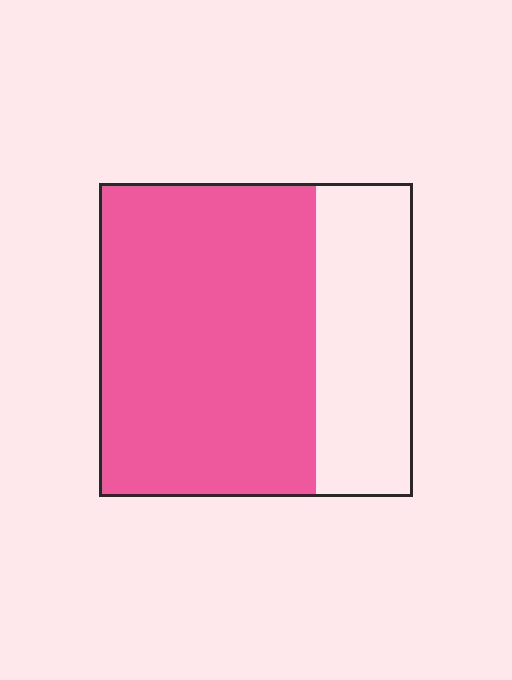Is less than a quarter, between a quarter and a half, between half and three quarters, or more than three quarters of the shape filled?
Between half and three quarters.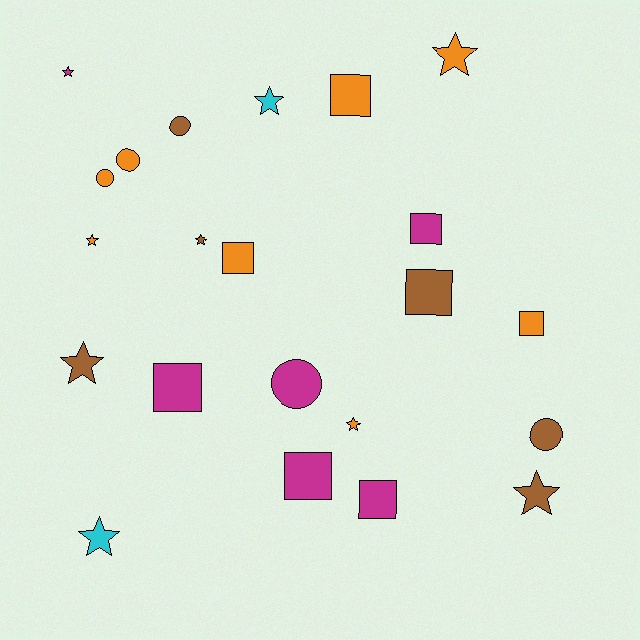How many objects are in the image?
There are 22 objects.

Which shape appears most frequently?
Star, with 9 objects.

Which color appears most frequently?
Orange, with 8 objects.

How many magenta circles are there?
There is 1 magenta circle.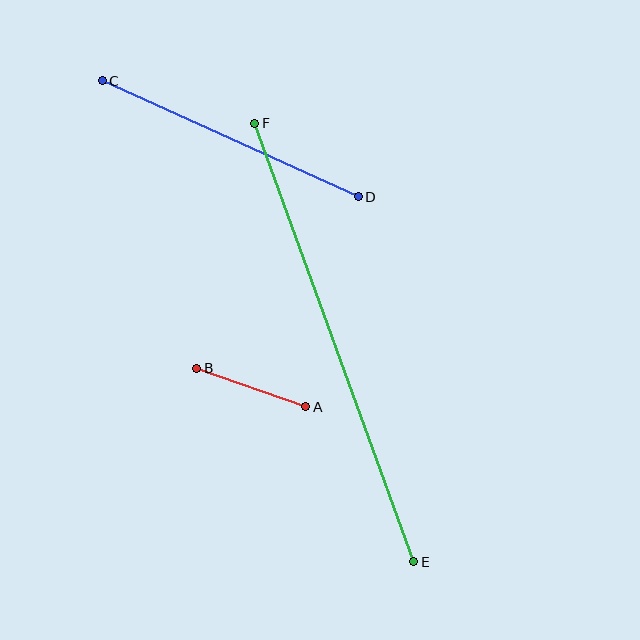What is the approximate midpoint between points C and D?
The midpoint is at approximately (230, 139) pixels.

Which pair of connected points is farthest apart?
Points E and F are farthest apart.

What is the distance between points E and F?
The distance is approximately 466 pixels.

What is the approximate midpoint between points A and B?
The midpoint is at approximately (251, 387) pixels.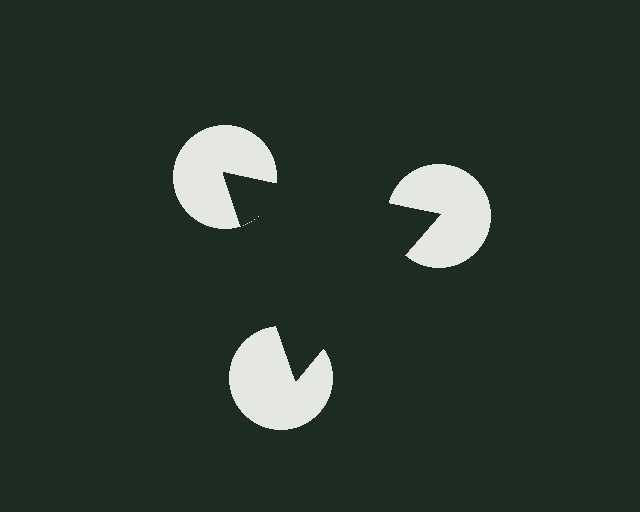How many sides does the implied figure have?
3 sides.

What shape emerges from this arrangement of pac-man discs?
An illusory triangle — its edges are inferred from the aligned wedge cuts in the pac-man discs, not physically drawn.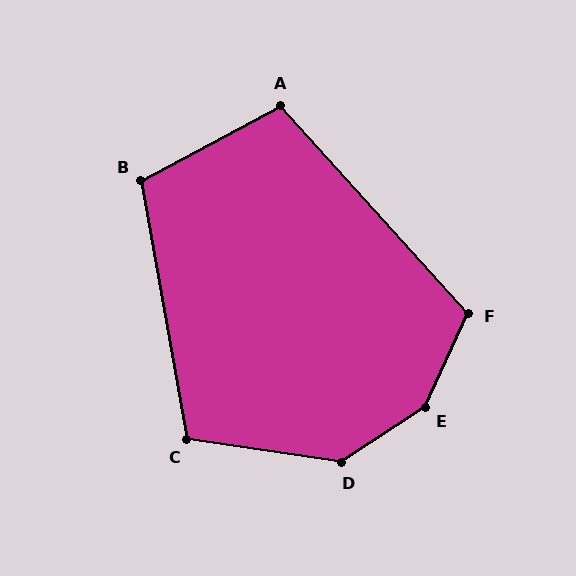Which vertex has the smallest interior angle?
A, at approximately 104 degrees.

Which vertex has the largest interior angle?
E, at approximately 148 degrees.